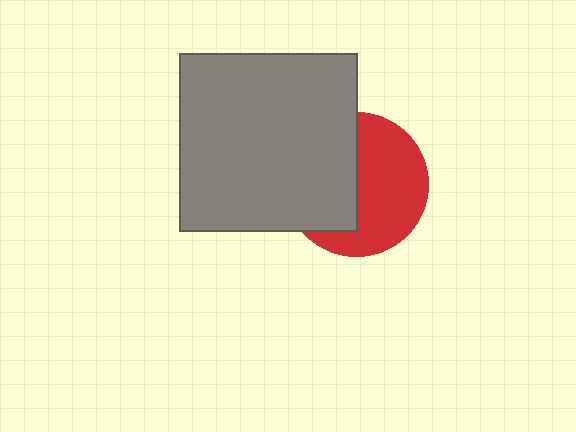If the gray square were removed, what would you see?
You would see the complete red circle.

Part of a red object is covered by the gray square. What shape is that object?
It is a circle.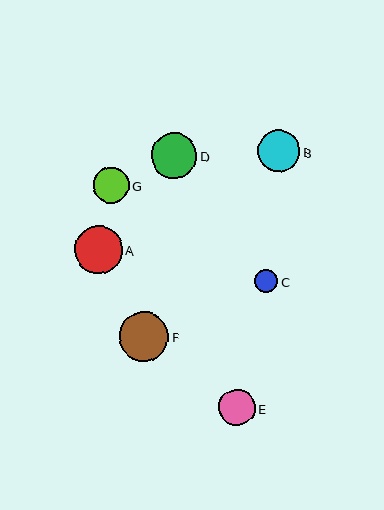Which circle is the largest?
Circle F is the largest with a size of approximately 50 pixels.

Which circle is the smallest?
Circle C is the smallest with a size of approximately 23 pixels.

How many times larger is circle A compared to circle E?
Circle A is approximately 1.3 times the size of circle E.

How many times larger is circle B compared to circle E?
Circle B is approximately 1.2 times the size of circle E.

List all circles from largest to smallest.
From largest to smallest: F, A, D, B, E, G, C.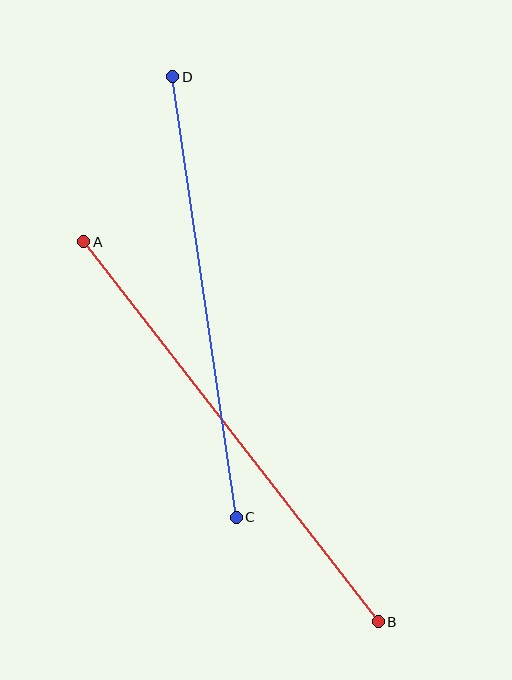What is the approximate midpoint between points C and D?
The midpoint is at approximately (205, 297) pixels.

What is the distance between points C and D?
The distance is approximately 445 pixels.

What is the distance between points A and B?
The distance is approximately 481 pixels.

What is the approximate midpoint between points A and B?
The midpoint is at approximately (231, 432) pixels.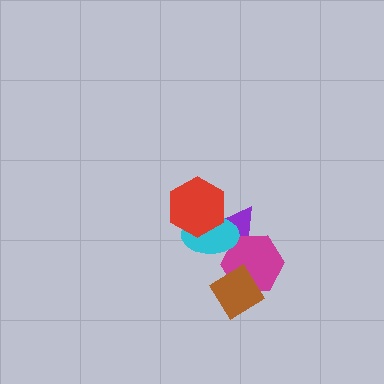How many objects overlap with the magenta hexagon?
3 objects overlap with the magenta hexagon.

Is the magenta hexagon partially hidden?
Yes, it is partially covered by another shape.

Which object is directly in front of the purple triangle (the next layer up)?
The magenta hexagon is directly in front of the purple triangle.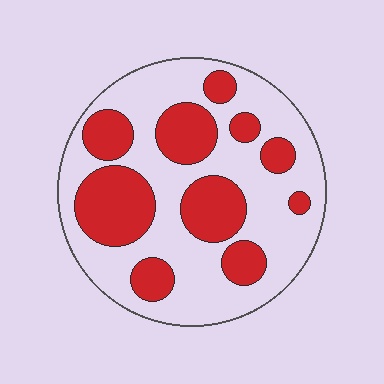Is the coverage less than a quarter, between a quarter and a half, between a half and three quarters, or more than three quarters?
Between a quarter and a half.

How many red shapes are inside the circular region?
10.